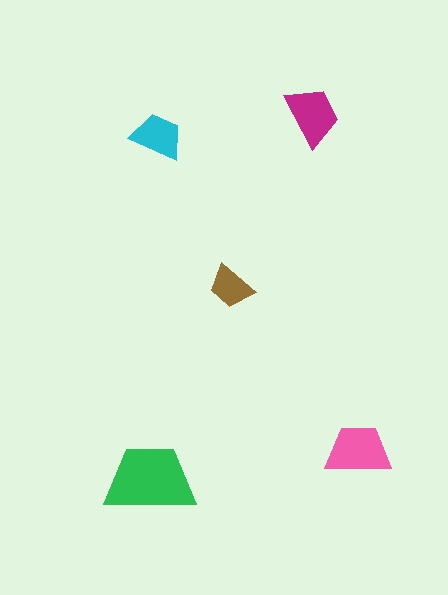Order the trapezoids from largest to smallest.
the green one, the pink one, the magenta one, the cyan one, the brown one.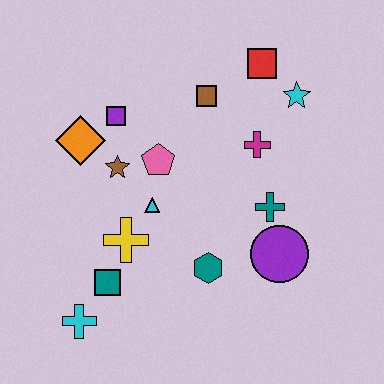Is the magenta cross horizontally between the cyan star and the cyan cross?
Yes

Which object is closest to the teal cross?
The purple circle is closest to the teal cross.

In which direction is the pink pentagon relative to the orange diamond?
The pink pentagon is to the right of the orange diamond.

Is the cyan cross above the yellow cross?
No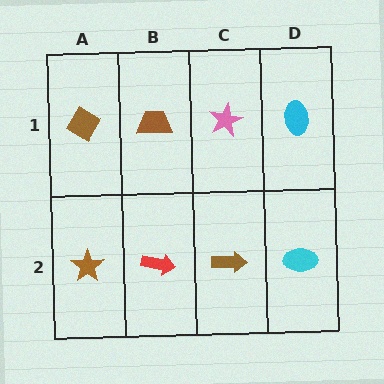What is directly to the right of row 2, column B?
A brown arrow.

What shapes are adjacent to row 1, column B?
A red arrow (row 2, column B), a brown diamond (row 1, column A), a pink star (row 1, column C).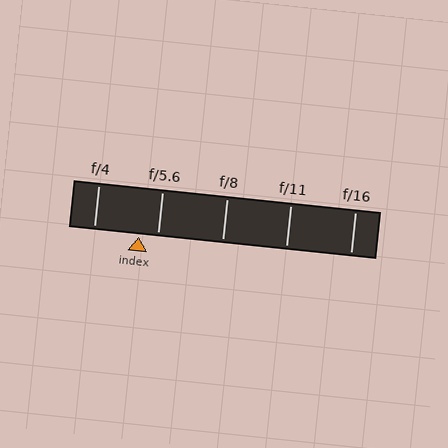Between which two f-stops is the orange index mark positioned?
The index mark is between f/4 and f/5.6.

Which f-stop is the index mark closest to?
The index mark is closest to f/5.6.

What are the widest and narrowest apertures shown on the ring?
The widest aperture shown is f/4 and the narrowest is f/16.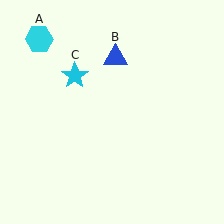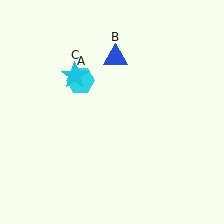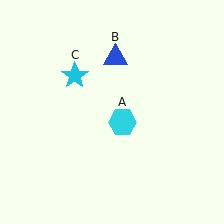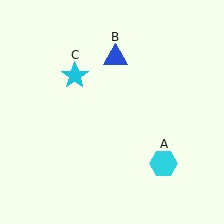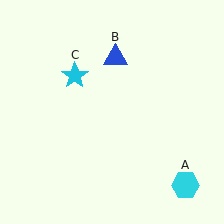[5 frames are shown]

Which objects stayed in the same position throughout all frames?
Blue triangle (object B) and cyan star (object C) remained stationary.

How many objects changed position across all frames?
1 object changed position: cyan hexagon (object A).